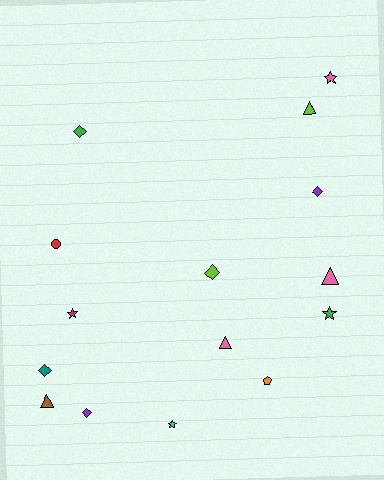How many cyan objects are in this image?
There is 1 cyan object.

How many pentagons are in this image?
There is 1 pentagon.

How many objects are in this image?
There are 15 objects.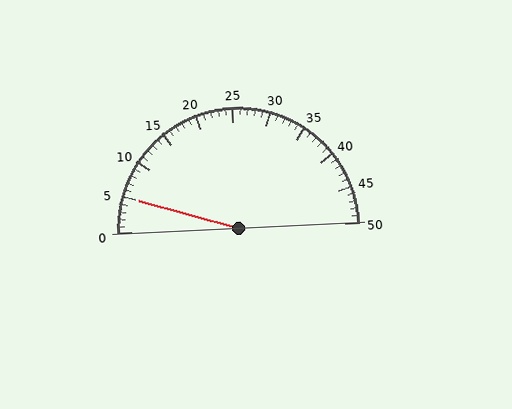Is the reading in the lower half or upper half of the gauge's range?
The reading is in the lower half of the range (0 to 50).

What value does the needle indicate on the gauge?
The needle indicates approximately 5.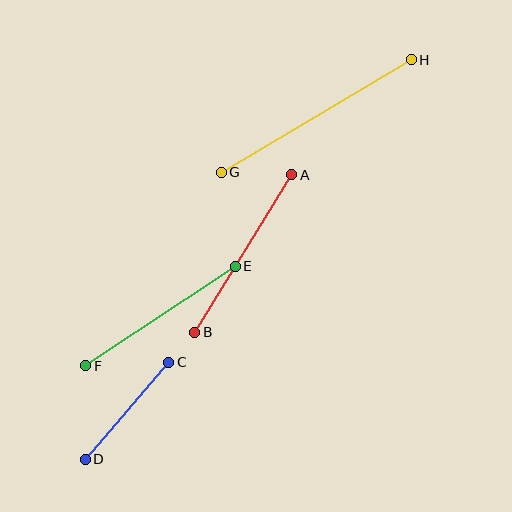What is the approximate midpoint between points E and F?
The midpoint is at approximately (160, 316) pixels.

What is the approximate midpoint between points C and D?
The midpoint is at approximately (127, 411) pixels.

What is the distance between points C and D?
The distance is approximately 128 pixels.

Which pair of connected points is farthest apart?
Points G and H are farthest apart.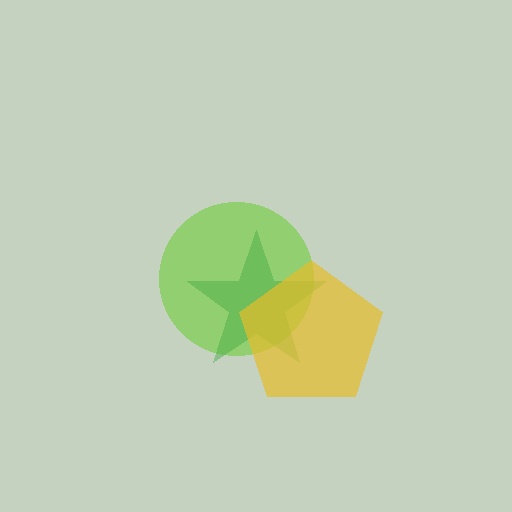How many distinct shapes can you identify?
There are 3 distinct shapes: a lime circle, a green star, a yellow pentagon.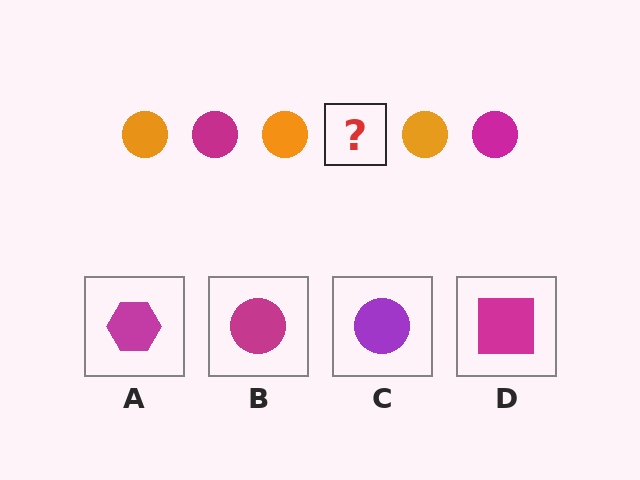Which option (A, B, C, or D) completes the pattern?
B.